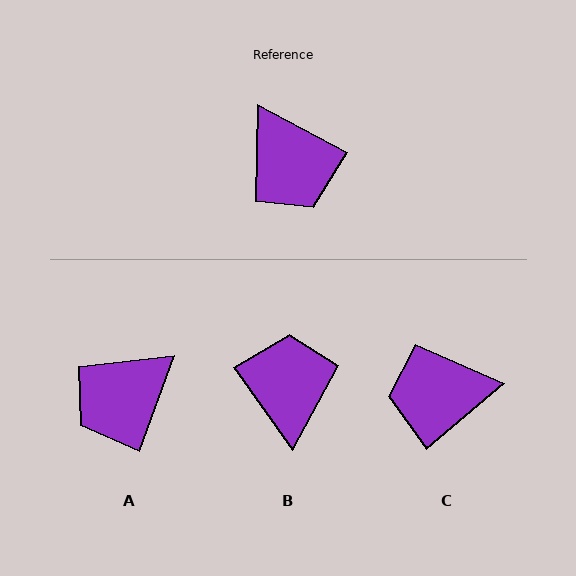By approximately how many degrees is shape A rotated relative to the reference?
Approximately 82 degrees clockwise.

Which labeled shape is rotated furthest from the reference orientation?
B, about 153 degrees away.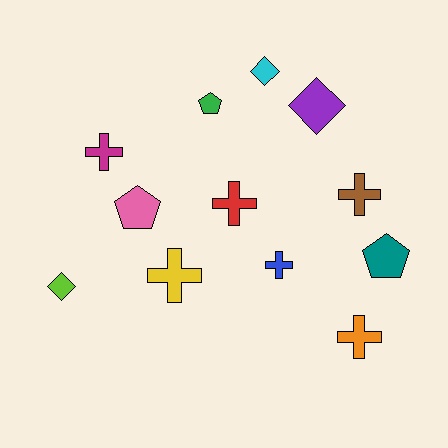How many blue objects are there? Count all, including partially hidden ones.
There is 1 blue object.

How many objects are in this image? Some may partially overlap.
There are 12 objects.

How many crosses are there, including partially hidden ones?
There are 6 crosses.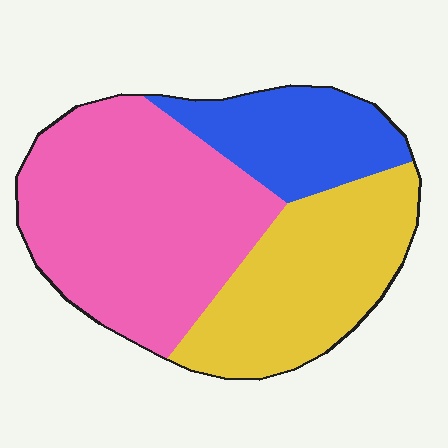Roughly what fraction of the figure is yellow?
Yellow takes up about one third (1/3) of the figure.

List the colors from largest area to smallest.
From largest to smallest: pink, yellow, blue.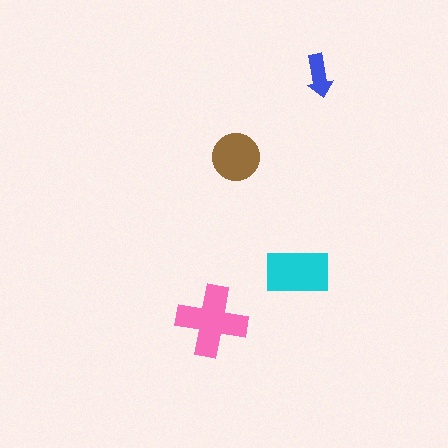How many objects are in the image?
There are 4 objects in the image.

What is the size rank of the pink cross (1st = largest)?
1st.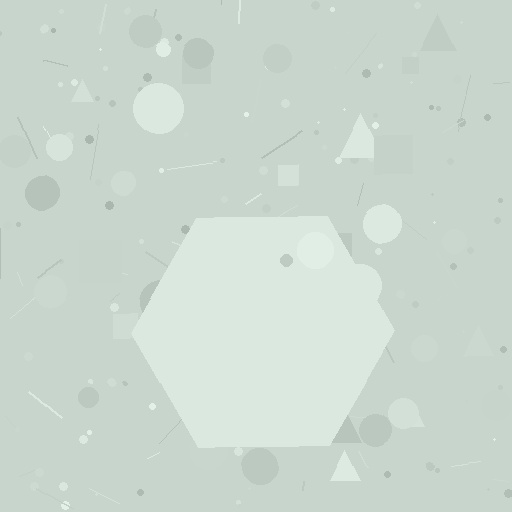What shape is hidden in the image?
A hexagon is hidden in the image.